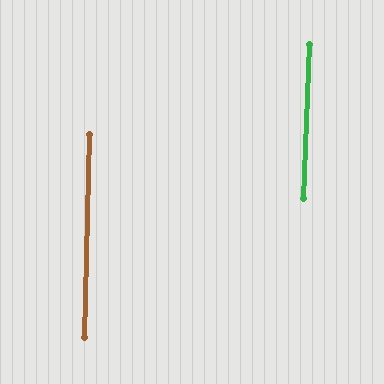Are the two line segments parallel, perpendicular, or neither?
Parallel — their directions differ by only 0.6°.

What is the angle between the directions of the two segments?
Approximately 1 degree.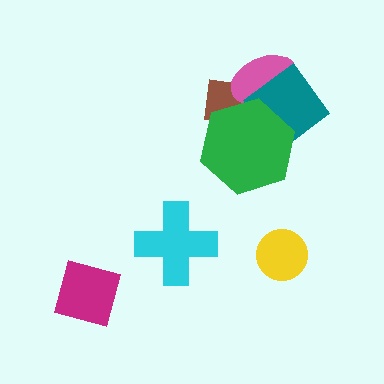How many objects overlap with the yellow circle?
0 objects overlap with the yellow circle.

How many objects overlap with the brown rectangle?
3 objects overlap with the brown rectangle.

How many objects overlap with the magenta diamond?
0 objects overlap with the magenta diamond.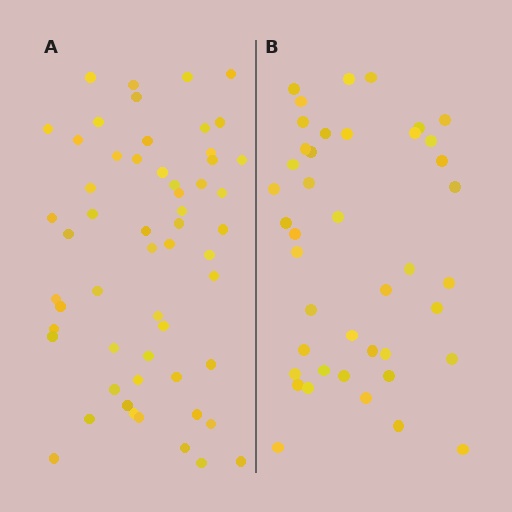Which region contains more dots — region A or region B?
Region A (the left region) has more dots.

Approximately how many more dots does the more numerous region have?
Region A has approximately 15 more dots than region B.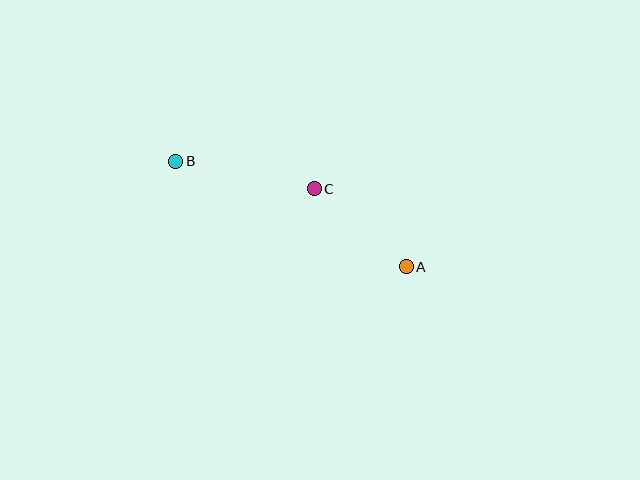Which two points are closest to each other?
Points A and C are closest to each other.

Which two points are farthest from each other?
Points A and B are farthest from each other.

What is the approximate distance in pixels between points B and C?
The distance between B and C is approximately 141 pixels.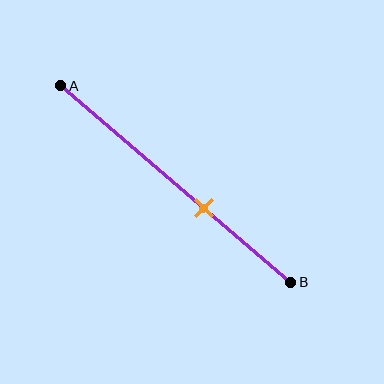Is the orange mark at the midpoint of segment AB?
No, the mark is at about 60% from A, not at the 50% midpoint.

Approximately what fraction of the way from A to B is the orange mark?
The orange mark is approximately 60% of the way from A to B.